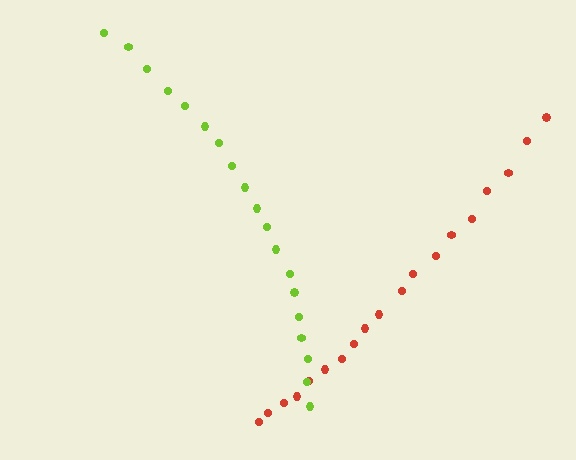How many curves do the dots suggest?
There are 2 distinct paths.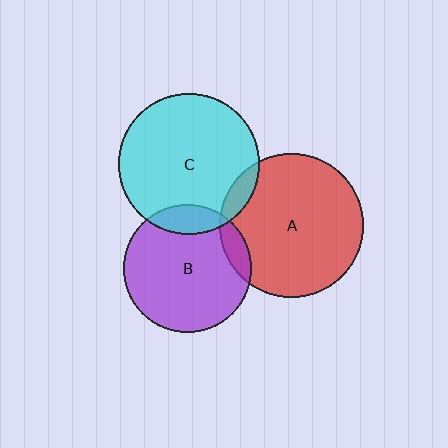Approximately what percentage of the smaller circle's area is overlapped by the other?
Approximately 10%.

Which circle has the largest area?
Circle A (red).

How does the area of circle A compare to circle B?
Approximately 1.3 times.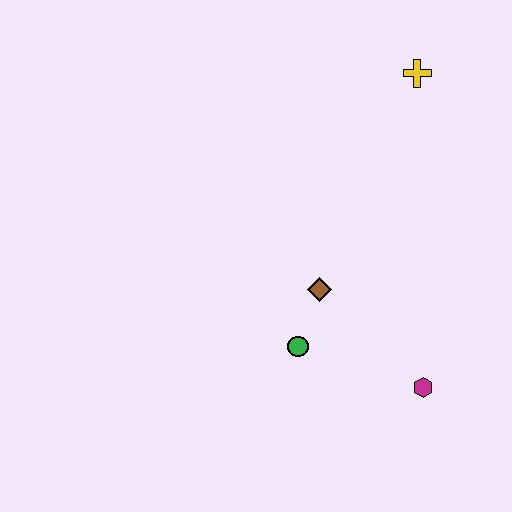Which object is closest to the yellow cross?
The brown diamond is closest to the yellow cross.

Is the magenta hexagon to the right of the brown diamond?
Yes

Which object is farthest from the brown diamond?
The yellow cross is farthest from the brown diamond.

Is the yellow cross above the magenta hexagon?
Yes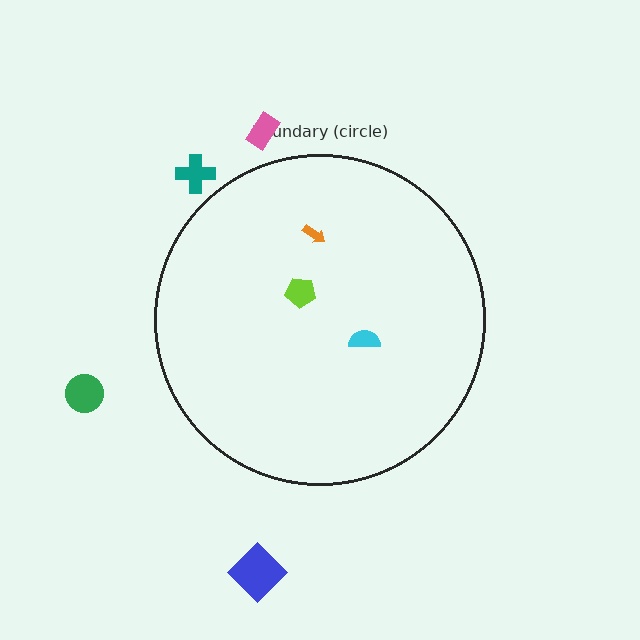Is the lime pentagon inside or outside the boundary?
Inside.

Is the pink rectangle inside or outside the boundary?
Outside.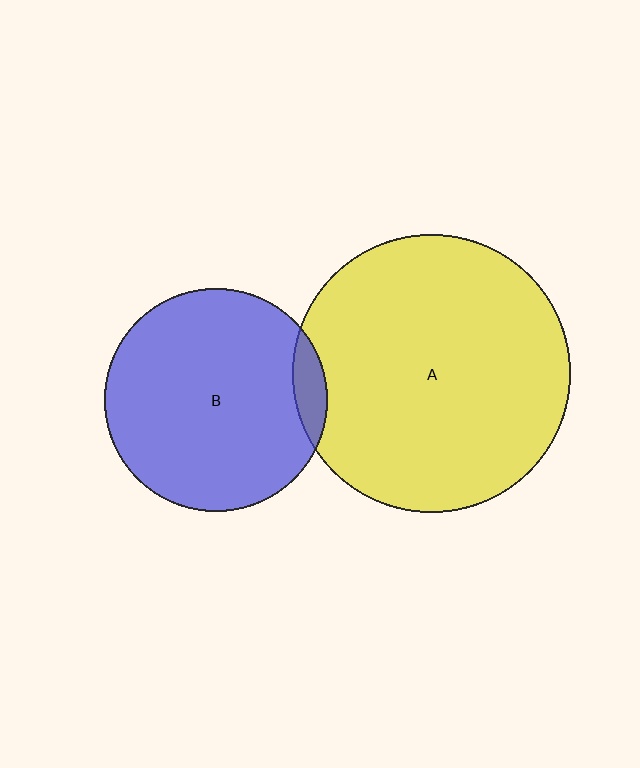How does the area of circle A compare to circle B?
Approximately 1.6 times.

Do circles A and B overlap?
Yes.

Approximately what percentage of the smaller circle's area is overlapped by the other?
Approximately 5%.